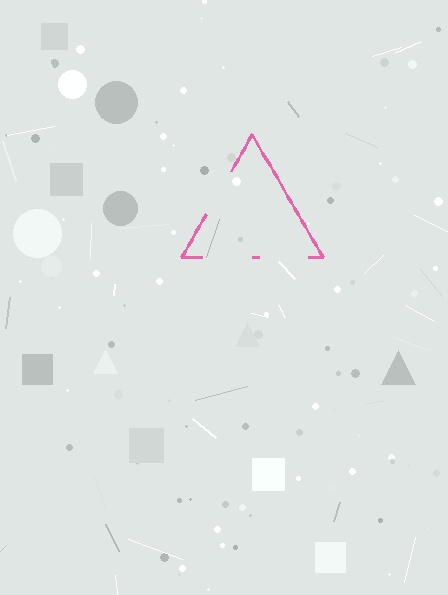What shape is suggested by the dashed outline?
The dashed outline suggests a triangle.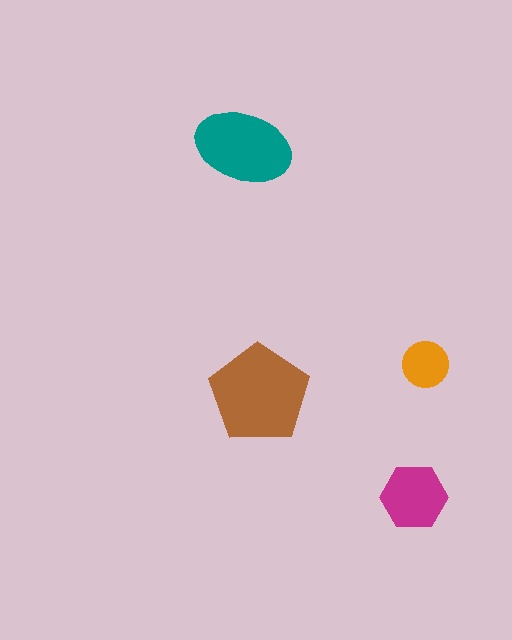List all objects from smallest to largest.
The orange circle, the magenta hexagon, the teal ellipse, the brown pentagon.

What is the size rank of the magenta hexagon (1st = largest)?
3rd.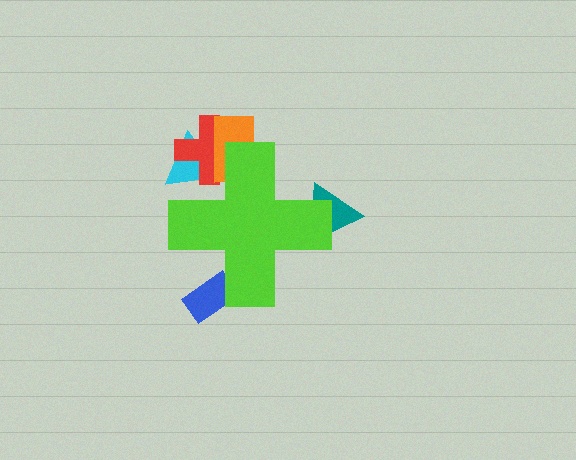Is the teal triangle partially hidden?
Yes, the teal triangle is partially hidden behind the lime cross.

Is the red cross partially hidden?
Yes, the red cross is partially hidden behind the lime cross.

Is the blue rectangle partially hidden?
Yes, the blue rectangle is partially hidden behind the lime cross.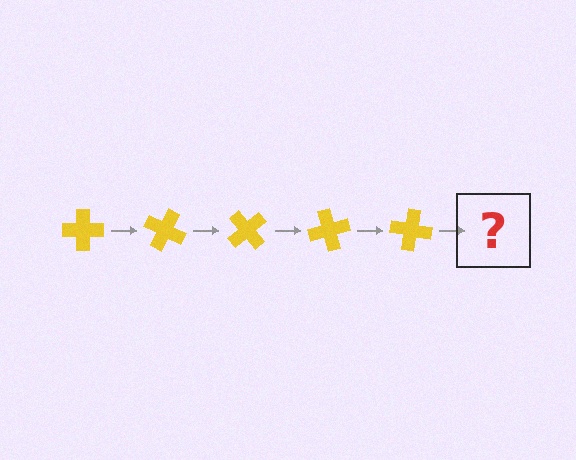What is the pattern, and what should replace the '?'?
The pattern is that the cross rotates 25 degrees each step. The '?' should be a yellow cross rotated 125 degrees.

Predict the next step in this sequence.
The next step is a yellow cross rotated 125 degrees.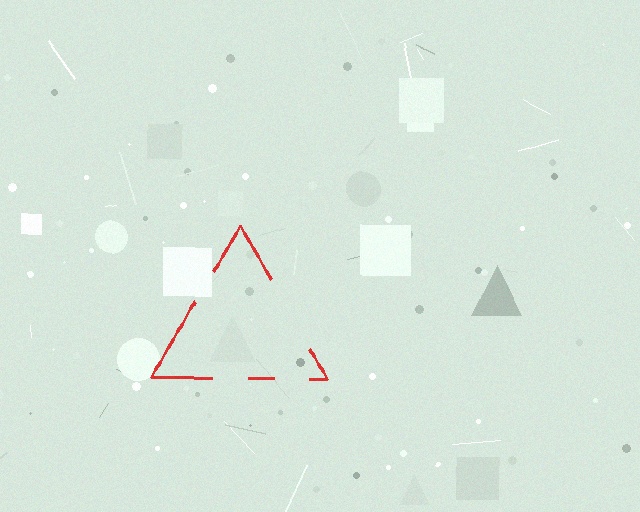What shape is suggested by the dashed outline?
The dashed outline suggests a triangle.